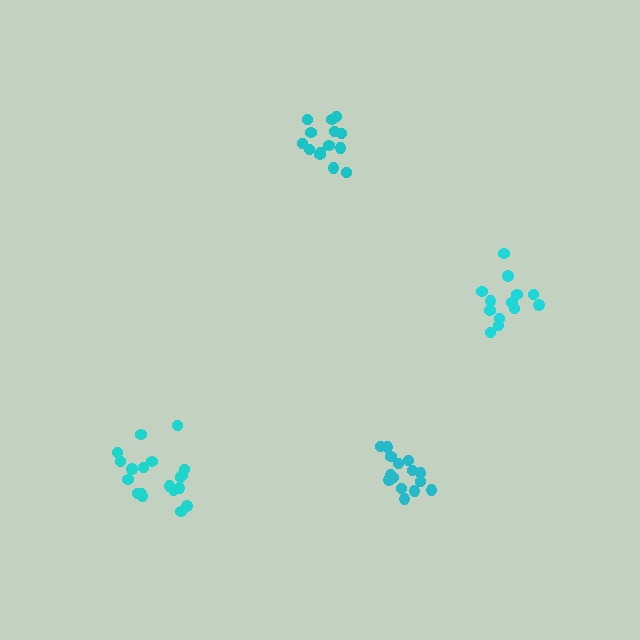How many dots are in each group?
Group 1: 14 dots, Group 2: 14 dots, Group 3: 15 dots, Group 4: 19 dots (62 total).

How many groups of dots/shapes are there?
There are 4 groups.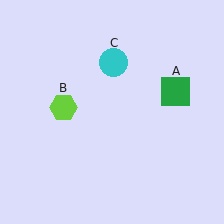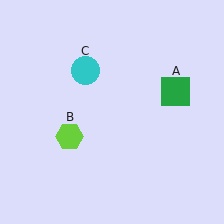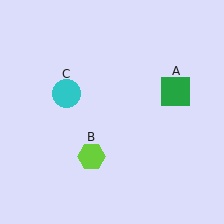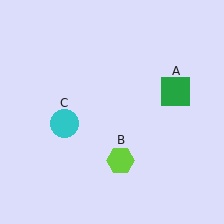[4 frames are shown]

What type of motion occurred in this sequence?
The lime hexagon (object B), cyan circle (object C) rotated counterclockwise around the center of the scene.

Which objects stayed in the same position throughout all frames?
Green square (object A) remained stationary.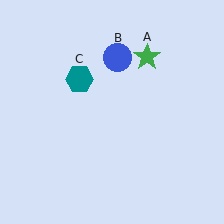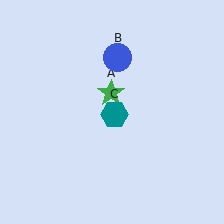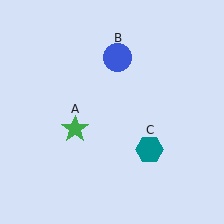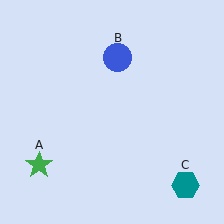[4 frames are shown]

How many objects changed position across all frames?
2 objects changed position: green star (object A), teal hexagon (object C).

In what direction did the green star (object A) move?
The green star (object A) moved down and to the left.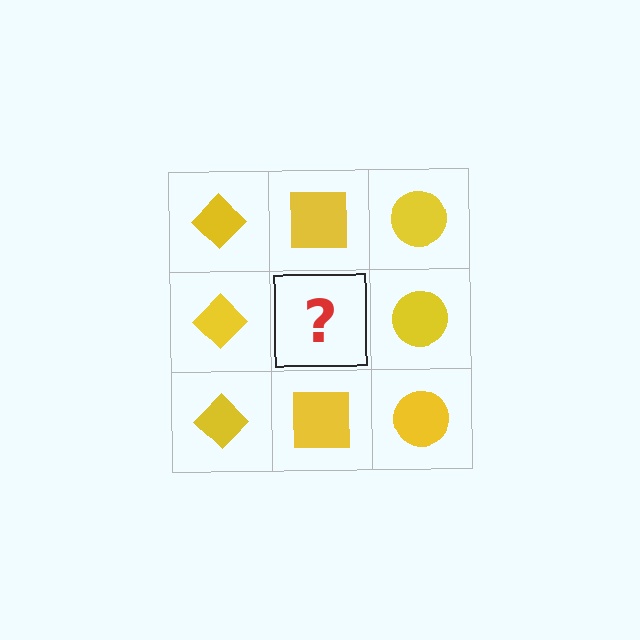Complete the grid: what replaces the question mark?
The question mark should be replaced with a yellow square.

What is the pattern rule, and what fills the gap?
The rule is that each column has a consistent shape. The gap should be filled with a yellow square.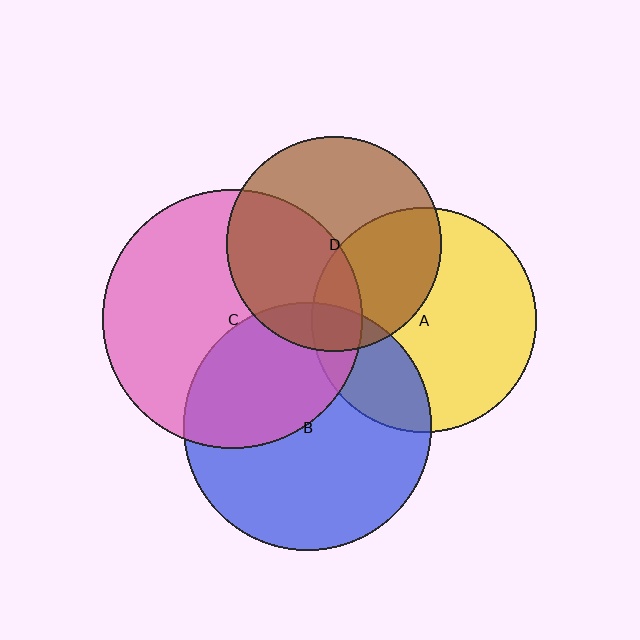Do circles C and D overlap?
Yes.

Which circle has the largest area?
Circle C (pink).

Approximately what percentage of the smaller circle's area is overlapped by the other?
Approximately 45%.